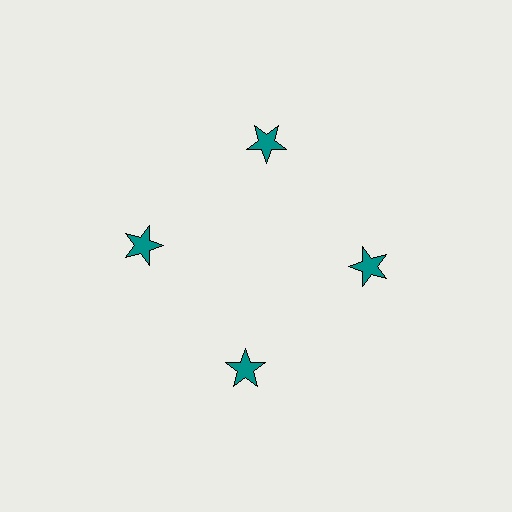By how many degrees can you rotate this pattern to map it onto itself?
The pattern maps onto itself every 90 degrees of rotation.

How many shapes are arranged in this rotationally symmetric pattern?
There are 4 shapes, arranged in 4 groups of 1.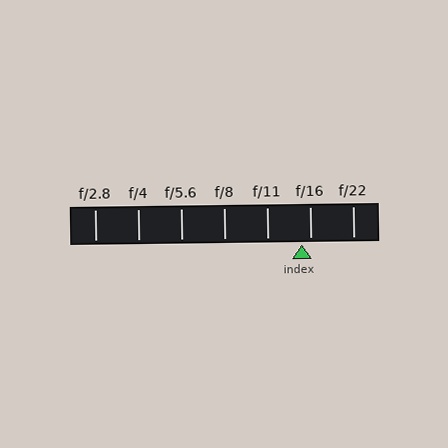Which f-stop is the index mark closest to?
The index mark is closest to f/16.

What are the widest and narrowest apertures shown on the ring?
The widest aperture shown is f/2.8 and the narrowest is f/22.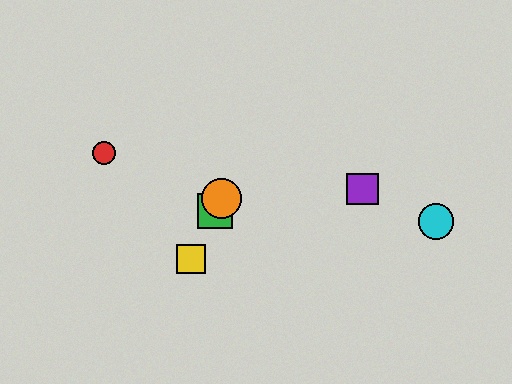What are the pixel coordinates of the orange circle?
The orange circle is at (221, 198).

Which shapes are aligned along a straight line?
The blue circle, the green square, the yellow square, the orange circle are aligned along a straight line.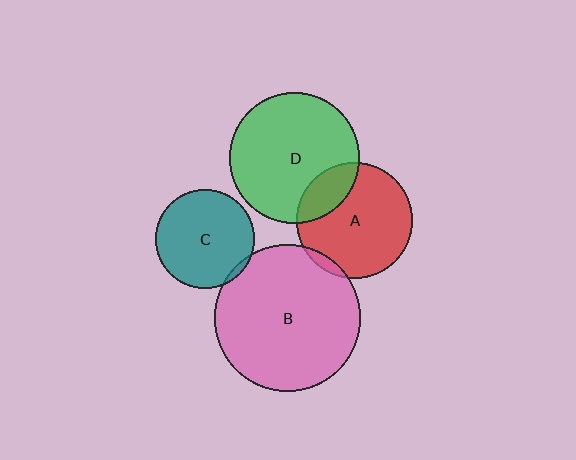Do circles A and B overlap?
Yes.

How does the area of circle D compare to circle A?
Approximately 1.3 times.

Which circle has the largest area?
Circle B (pink).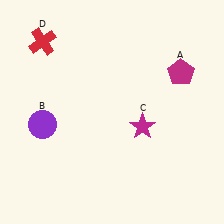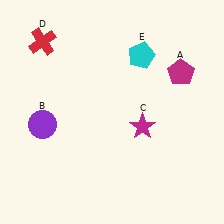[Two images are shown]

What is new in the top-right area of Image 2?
A cyan pentagon (E) was added in the top-right area of Image 2.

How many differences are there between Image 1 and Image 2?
There is 1 difference between the two images.